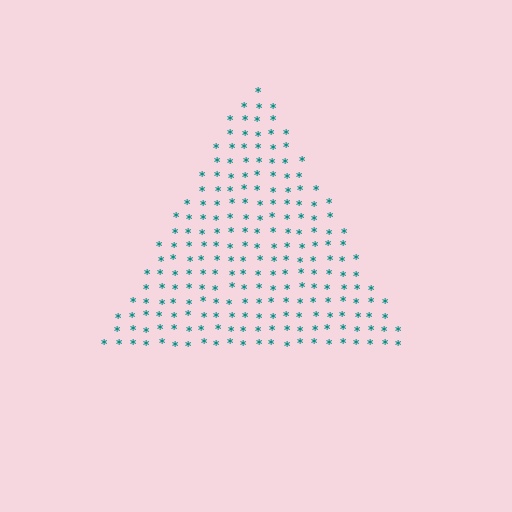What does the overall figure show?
The overall figure shows a triangle.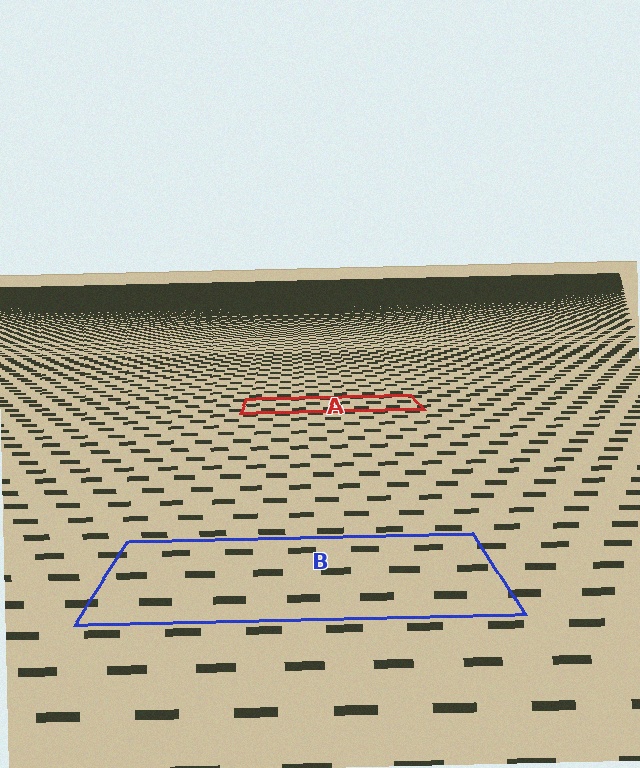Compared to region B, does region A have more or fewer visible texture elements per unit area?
Region A has more texture elements per unit area — they are packed more densely because it is farther away.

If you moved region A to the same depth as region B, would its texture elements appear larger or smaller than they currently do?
They would appear larger. At a closer depth, the same texture elements are projected at a bigger on-screen size.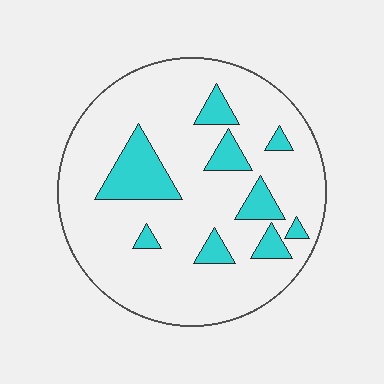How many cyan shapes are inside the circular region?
9.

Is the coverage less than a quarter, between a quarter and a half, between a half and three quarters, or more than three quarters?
Less than a quarter.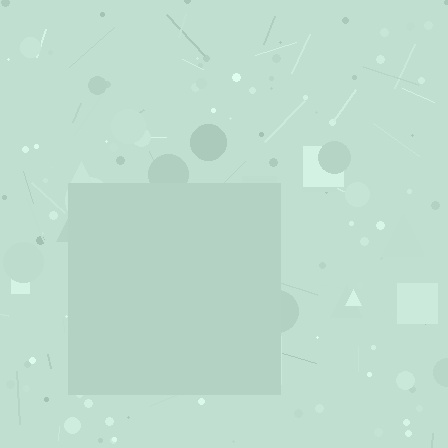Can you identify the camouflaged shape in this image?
The camouflaged shape is a square.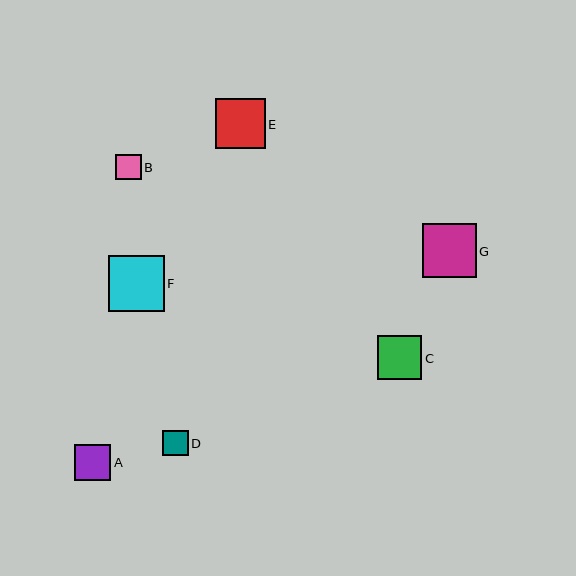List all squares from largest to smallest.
From largest to smallest: F, G, E, C, A, D, B.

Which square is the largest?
Square F is the largest with a size of approximately 55 pixels.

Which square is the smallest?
Square B is the smallest with a size of approximately 25 pixels.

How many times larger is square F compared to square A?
Square F is approximately 1.5 times the size of square A.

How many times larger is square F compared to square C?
Square F is approximately 1.2 times the size of square C.